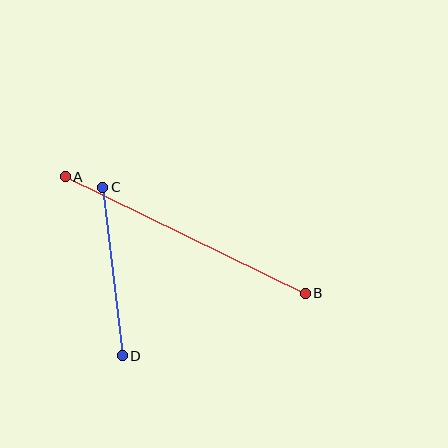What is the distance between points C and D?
The distance is approximately 170 pixels.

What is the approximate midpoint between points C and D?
The midpoint is at approximately (112, 272) pixels.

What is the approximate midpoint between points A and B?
The midpoint is at approximately (185, 235) pixels.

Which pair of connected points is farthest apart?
Points A and B are farthest apart.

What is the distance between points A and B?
The distance is approximately 267 pixels.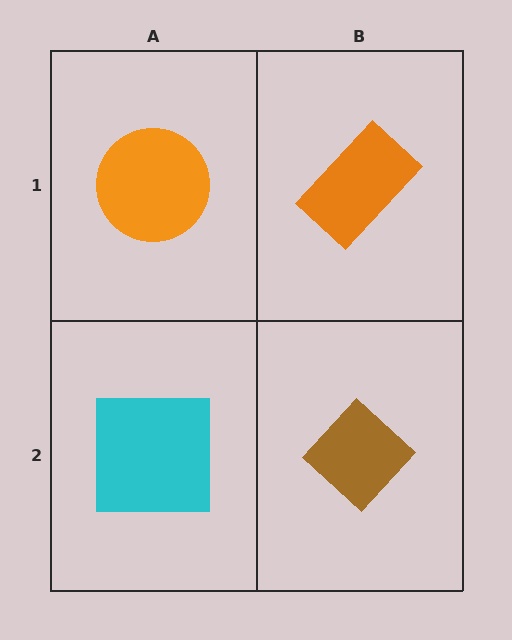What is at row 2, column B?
A brown diamond.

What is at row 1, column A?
An orange circle.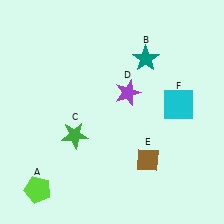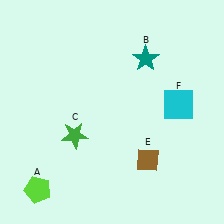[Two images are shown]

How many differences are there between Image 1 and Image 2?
There is 1 difference between the two images.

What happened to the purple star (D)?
The purple star (D) was removed in Image 2. It was in the top-right area of Image 1.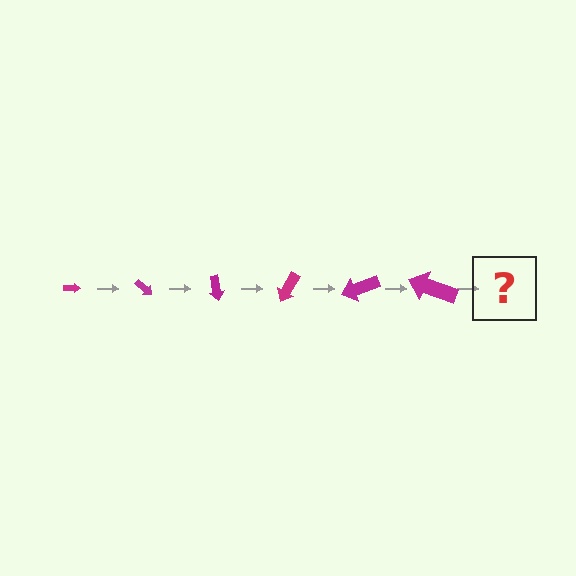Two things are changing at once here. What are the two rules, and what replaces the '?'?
The two rules are that the arrow grows larger each step and it rotates 40 degrees each step. The '?' should be an arrow, larger than the previous one and rotated 240 degrees from the start.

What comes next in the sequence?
The next element should be an arrow, larger than the previous one and rotated 240 degrees from the start.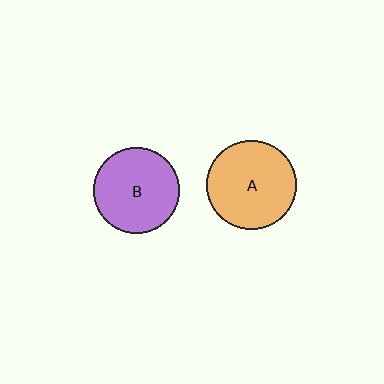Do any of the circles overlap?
No, none of the circles overlap.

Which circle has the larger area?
Circle A (orange).